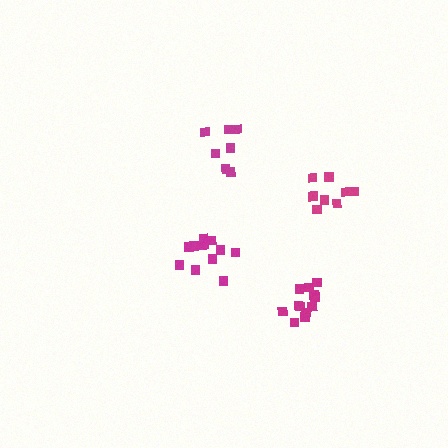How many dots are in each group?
Group 1: 11 dots, Group 2: 8 dots, Group 3: 12 dots, Group 4: 7 dots (38 total).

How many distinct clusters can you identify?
There are 4 distinct clusters.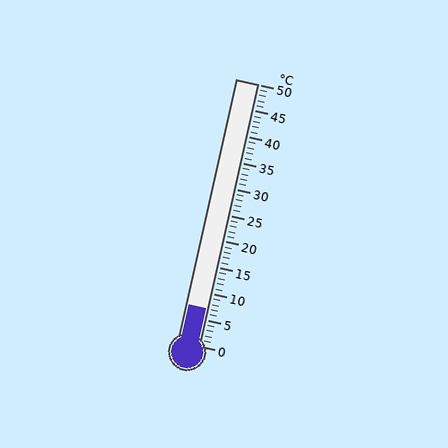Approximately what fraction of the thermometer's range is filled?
The thermometer is filled to approximately 15% of its range.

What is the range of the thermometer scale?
The thermometer scale ranges from 0°C to 50°C.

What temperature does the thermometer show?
The thermometer shows approximately 7°C.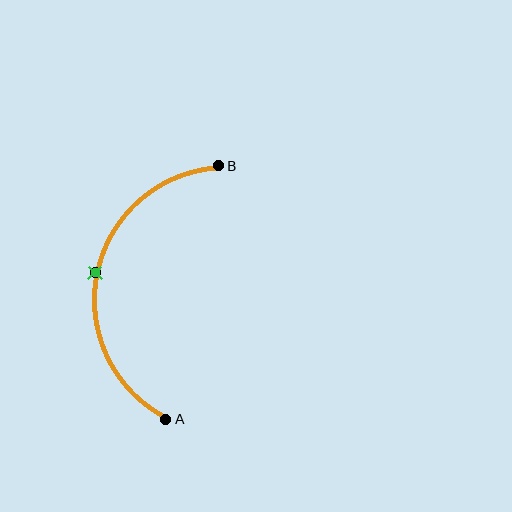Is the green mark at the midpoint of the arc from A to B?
Yes. The green mark lies on the arc at equal arc-length from both A and B — it is the arc midpoint.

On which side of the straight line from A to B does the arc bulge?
The arc bulges to the left of the straight line connecting A and B.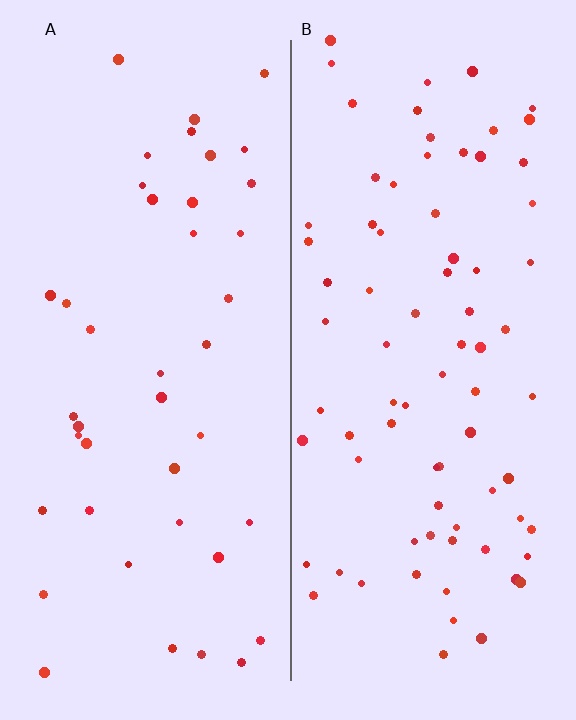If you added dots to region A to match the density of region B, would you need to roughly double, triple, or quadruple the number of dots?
Approximately double.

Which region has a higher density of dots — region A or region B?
B (the right).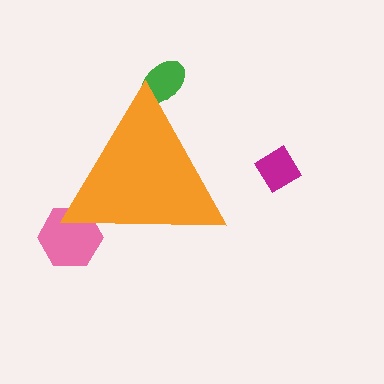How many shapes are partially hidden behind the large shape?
2 shapes are partially hidden.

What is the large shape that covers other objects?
An orange triangle.